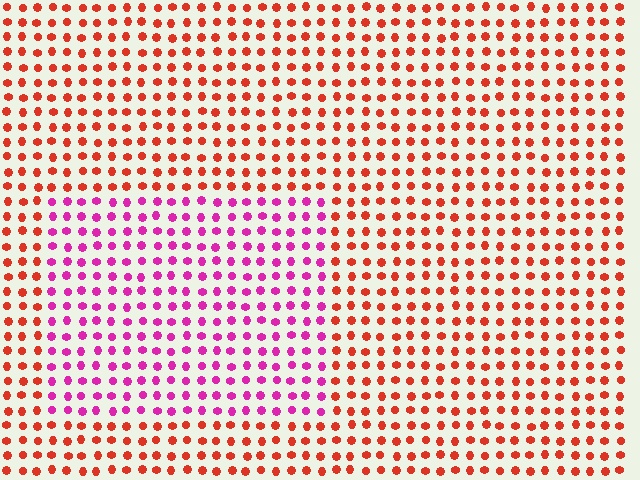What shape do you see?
I see a rectangle.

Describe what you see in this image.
The image is filled with small red elements in a uniform arrangement. A rectangle-shaped region is visible where the elements are tinted to a slightly different hue, forming a subtle color boundary.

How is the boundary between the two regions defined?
The boundary is defined purely by a slight shift in hue (about 50 degrees). Spacing, size, and orientation are identical on both sides.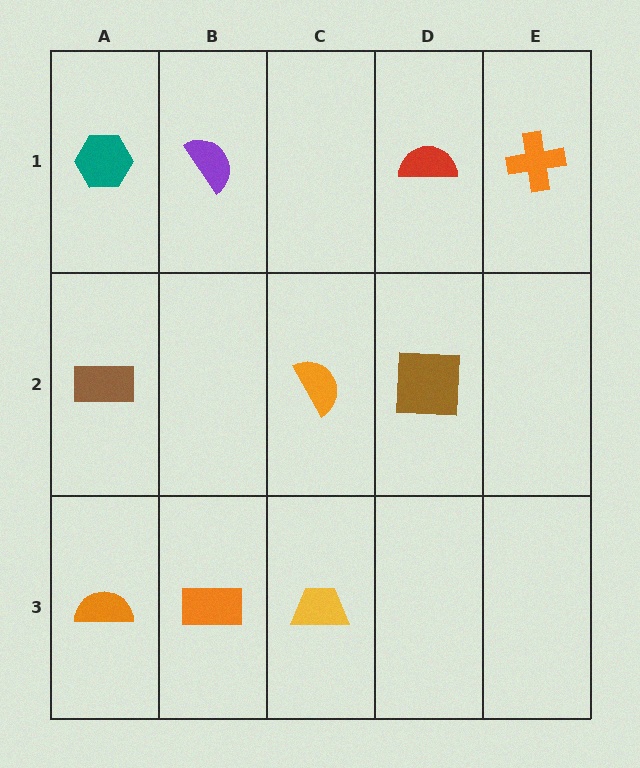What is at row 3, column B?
An orange rectangle.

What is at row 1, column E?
An orange cross.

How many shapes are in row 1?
4 shapes.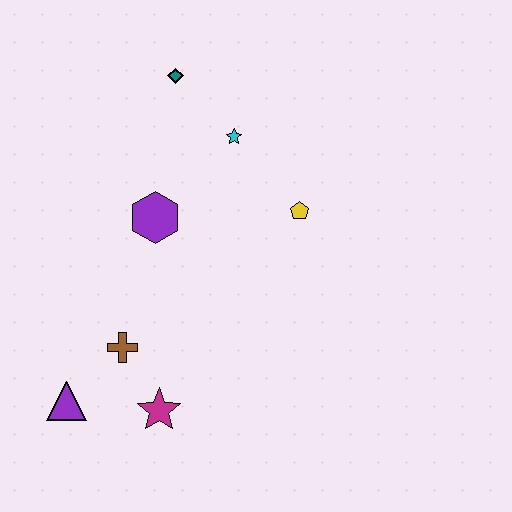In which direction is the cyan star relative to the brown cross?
The cyan star is above the brown cross.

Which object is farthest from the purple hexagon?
The purple triangle is farthest from the purple hexagon.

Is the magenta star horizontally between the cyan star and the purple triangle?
Yes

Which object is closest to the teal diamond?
The cyan star is closest to the teal diamond.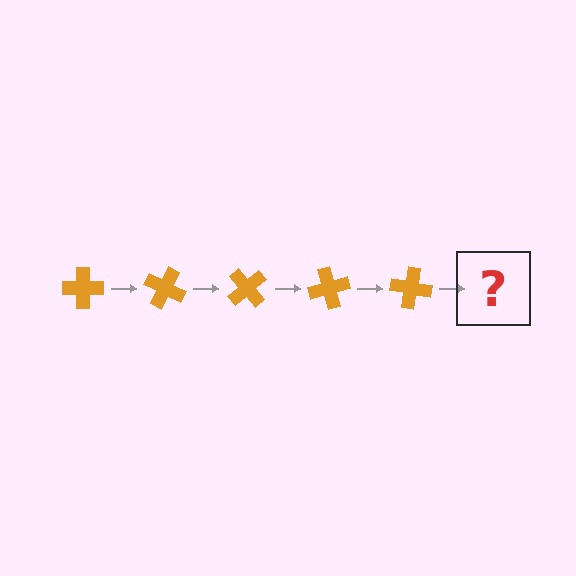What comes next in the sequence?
The next element should be an orange cross rotated 125 degrees.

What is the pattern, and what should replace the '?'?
The pattern is that the cross rotates 25 degrees each step. The '?' should be an orange cross rotated 125 degrees.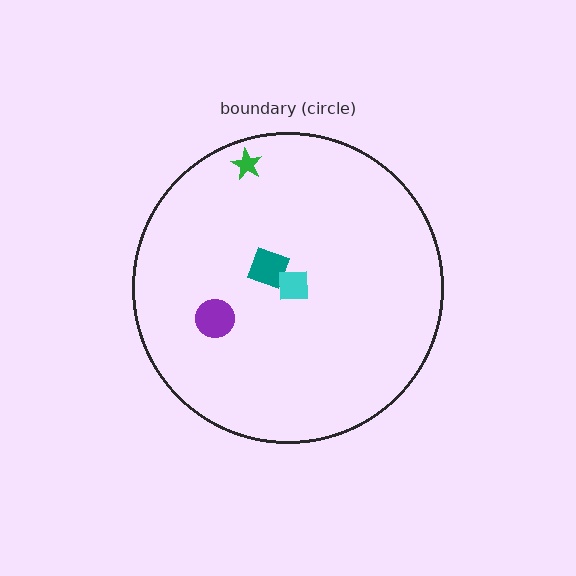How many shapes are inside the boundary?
4 inside, 0 outside.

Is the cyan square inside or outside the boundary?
Inside.